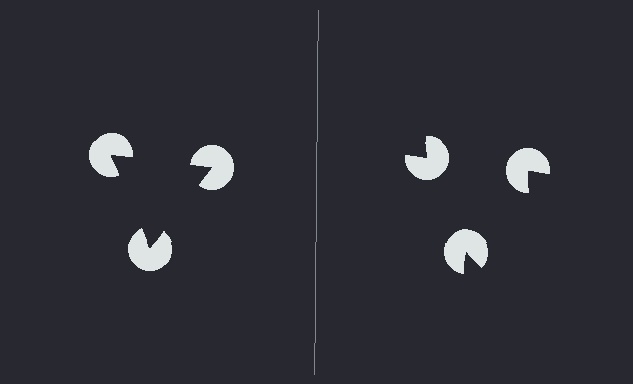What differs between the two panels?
The pac-man discs are positioned identically on both sides; only the wedge orientations differ. On the left they align to a triangle; on the right they are misaligned.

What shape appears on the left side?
An illusory triangle.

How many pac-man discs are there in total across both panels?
6 — 3 on each side.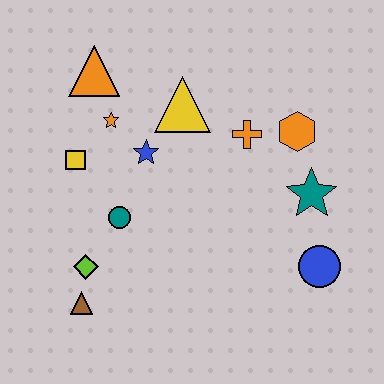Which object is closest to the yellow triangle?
The blue star is closest to the yellow triangle.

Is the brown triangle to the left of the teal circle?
Yes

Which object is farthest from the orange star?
The blue circle is farthest from the orange star.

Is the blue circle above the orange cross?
No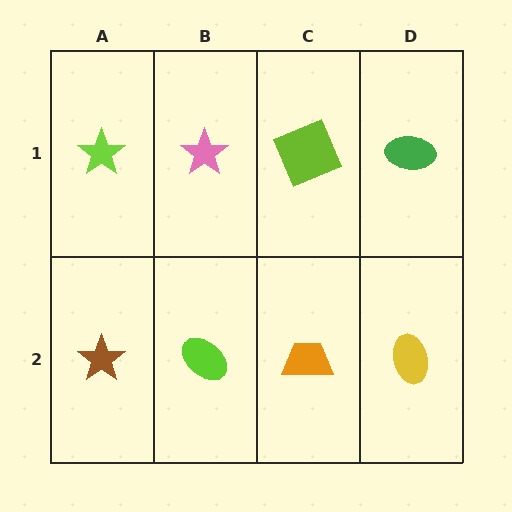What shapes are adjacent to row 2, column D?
A green ellipse (row 1, column D), an orange trapezoid (row 2, column C).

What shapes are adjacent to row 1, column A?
A brown star (row 2, column A), a pink star (row 1, column B).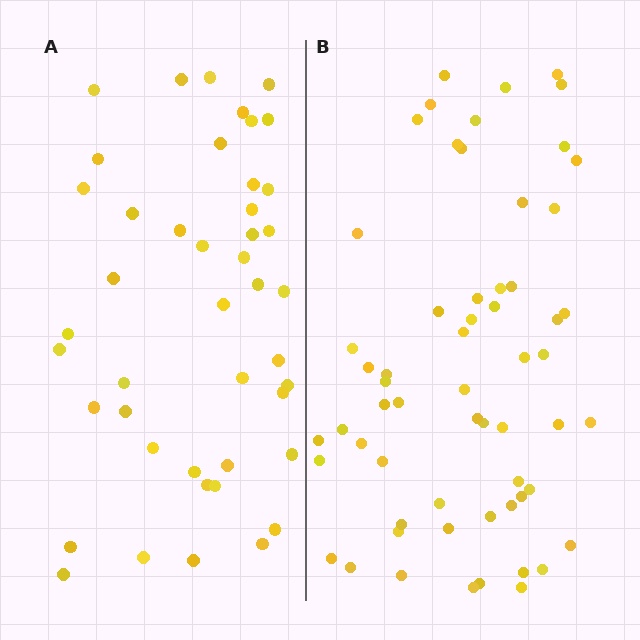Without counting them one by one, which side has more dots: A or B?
Region B (the right region) has more dots.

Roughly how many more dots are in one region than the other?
Region B has approximately 15 more dots than region A.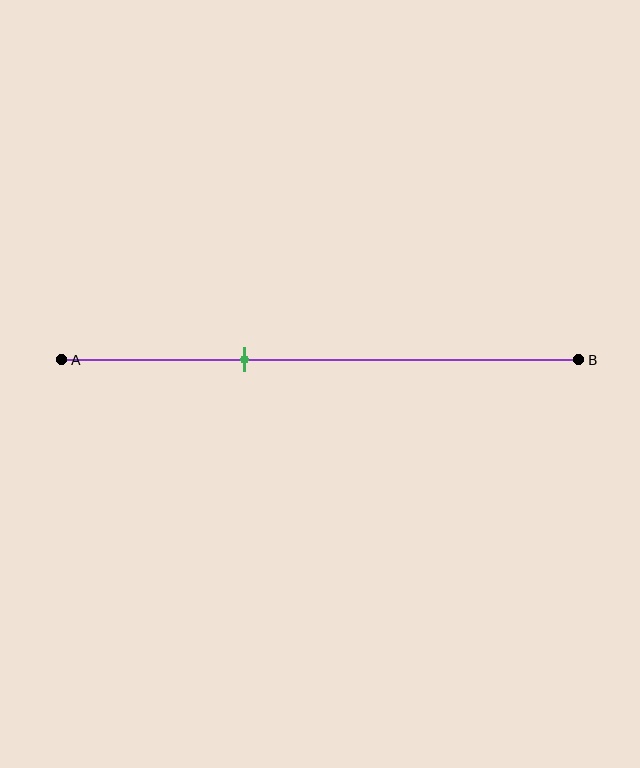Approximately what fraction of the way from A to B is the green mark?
The green mark is approximately 35% of the way from A to B.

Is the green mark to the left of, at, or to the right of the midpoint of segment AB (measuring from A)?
The green mark is to the left of the midpoint of segment AB.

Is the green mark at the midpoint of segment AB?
No, the mark is at about 35% from A, not at the 50% midpoint.